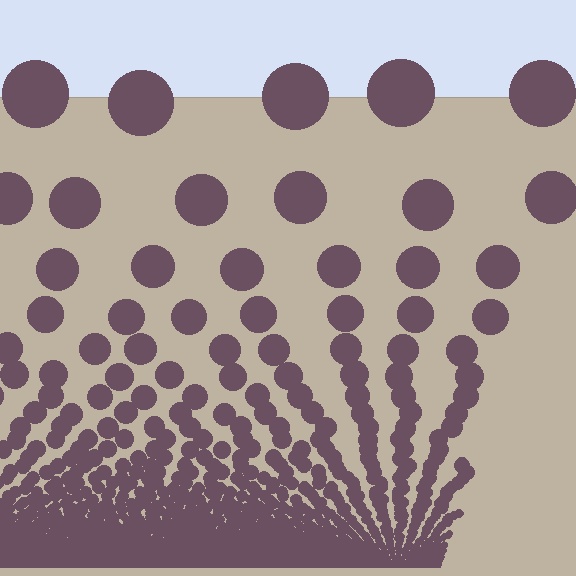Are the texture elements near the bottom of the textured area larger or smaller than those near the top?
Smaller. The gradient is inverted — elements near the bottom are smaller and denser.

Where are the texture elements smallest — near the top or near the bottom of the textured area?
Near the bottom.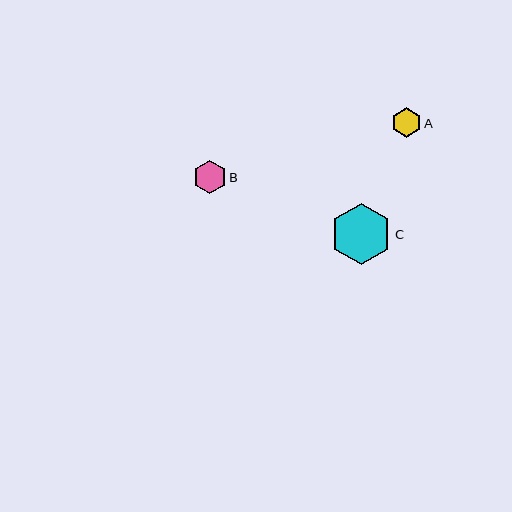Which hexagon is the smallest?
Hexagon A is the smallest with a size of approximately 29 pixels.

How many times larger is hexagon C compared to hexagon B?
Hexagon C is approximately 1.9 times the size of hexagon B.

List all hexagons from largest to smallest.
From largest to smallest: C, B, A.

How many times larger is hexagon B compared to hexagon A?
Hexagon B is approximately 1.1 times the size of hexagon A.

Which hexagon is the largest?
Hexagon C is the largest with a size of approximately 61 pixels.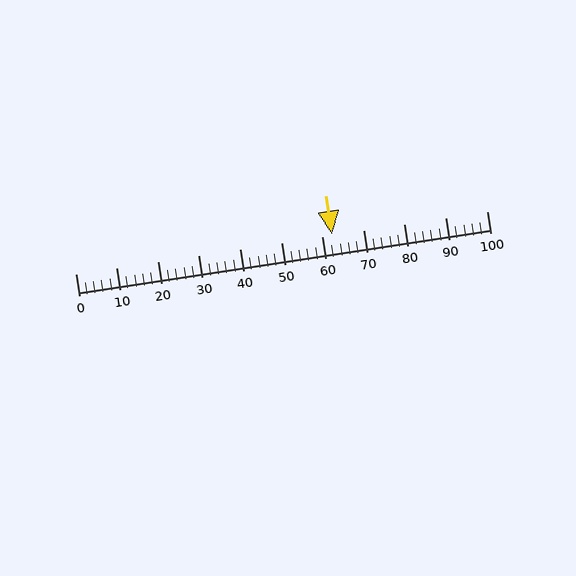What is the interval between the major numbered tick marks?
The major tick marks are spaced 10 units apart.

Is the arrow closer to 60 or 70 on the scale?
The arrow is closer to 60.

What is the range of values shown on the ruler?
The ruler shows values from 0 to 100.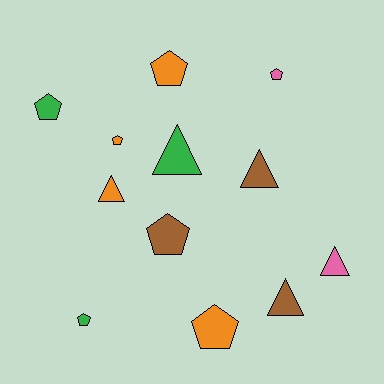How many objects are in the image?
There are 12 objects.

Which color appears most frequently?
Orange, with 4 objects.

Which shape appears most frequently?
Pentagon, with 7 objects.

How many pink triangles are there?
There is 1 pink triangle.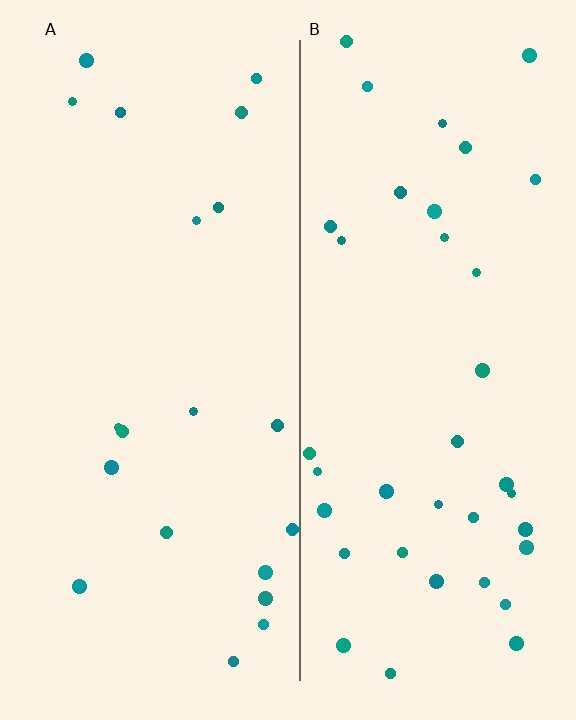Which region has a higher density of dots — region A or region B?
B (the right).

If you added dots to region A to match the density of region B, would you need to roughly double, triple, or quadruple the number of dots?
Approximately double.